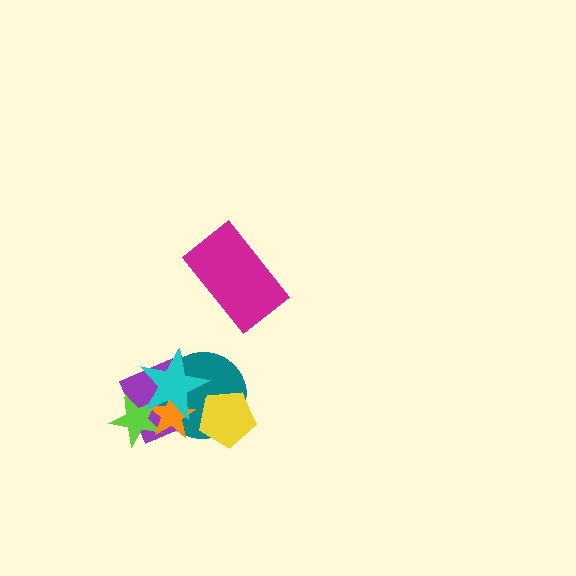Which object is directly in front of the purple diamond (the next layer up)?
The lime star is directly in front of the purple diamond.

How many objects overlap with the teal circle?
4 objects overlap with the teal circle.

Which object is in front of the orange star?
The cyan star is in front of the orange star.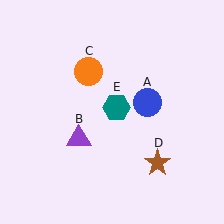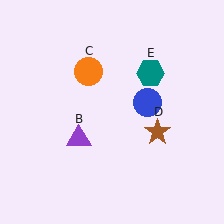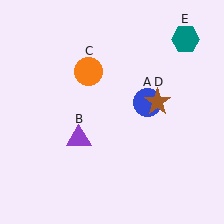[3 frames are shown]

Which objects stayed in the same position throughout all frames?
Blue circle (object A) and purple triangle (object B) and orange circle (object C) remained stationary.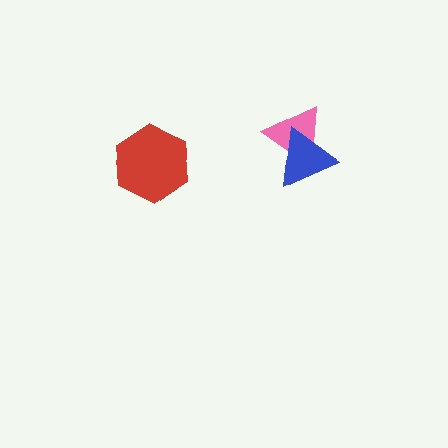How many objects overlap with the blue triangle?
1 object overlaps with the blue triangle.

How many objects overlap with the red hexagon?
0 objects overlap with the red hexagon.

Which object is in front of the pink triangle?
The blue triangle is in front of the pink triangle.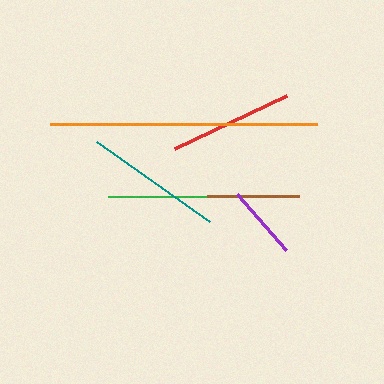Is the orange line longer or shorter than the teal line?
The orange line is longer than the teal line.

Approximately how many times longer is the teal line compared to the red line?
The teal line is approximately 1.1 times the length of the red line.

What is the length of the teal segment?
The teal segment is approximately 138 pixels long.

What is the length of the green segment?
The green segment is approximately 175 pixels long.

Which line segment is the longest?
The orange line is the longest at approximately 267 pixels.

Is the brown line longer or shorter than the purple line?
The brown line is longer than the purple line.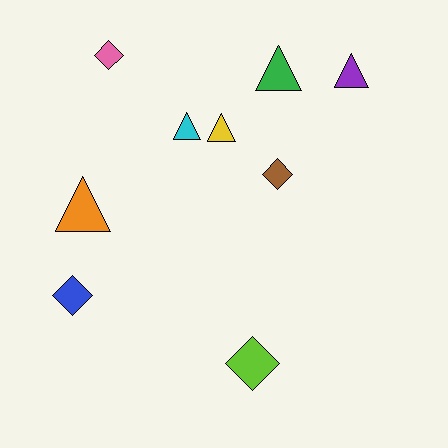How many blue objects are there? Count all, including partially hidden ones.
There is 1 blue object.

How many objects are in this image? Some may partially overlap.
There are 9 objects.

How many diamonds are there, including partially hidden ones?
There are 4 diamonds.